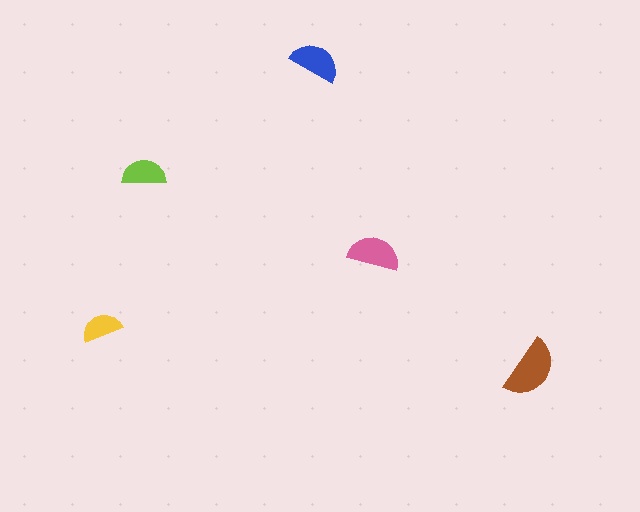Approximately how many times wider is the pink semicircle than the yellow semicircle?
About 1.5 times wider.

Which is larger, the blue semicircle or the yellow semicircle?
The blue one.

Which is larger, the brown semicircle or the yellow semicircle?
The brown one.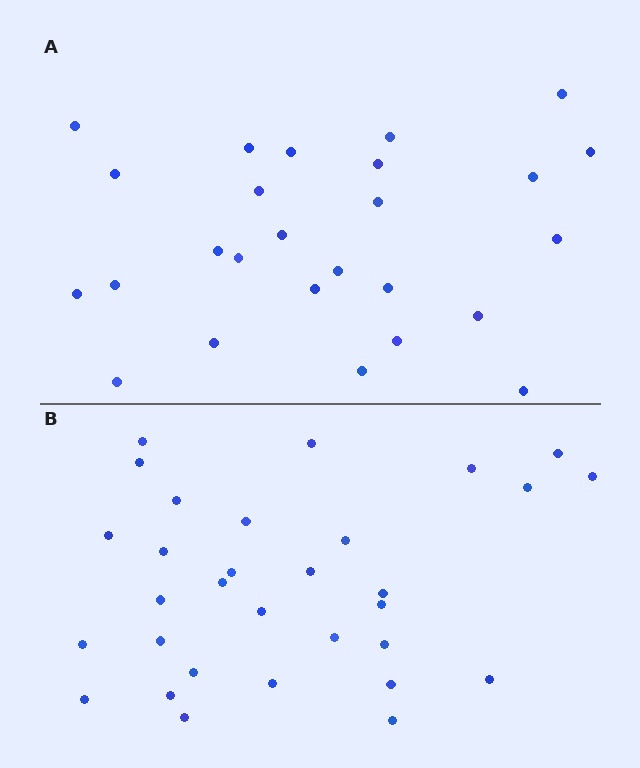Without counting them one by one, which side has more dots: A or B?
Region B (the bottom region) has more dots.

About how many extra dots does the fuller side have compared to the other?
Region B has about 5 more dots than region A.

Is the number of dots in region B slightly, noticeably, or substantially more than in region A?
Region B has only slightly more — the two regions are fairly close. The ratio is roughly 1.2 to 1.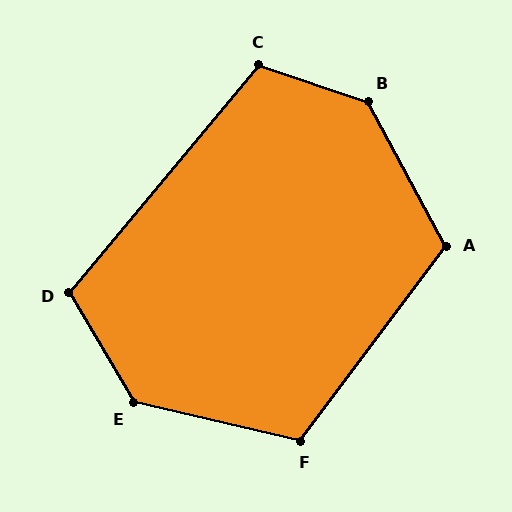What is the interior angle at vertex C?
Approximately 111 degrees (obtuse).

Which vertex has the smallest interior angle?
D, at approximately 110 degrees.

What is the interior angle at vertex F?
Approximately 114 degrees (obtuse).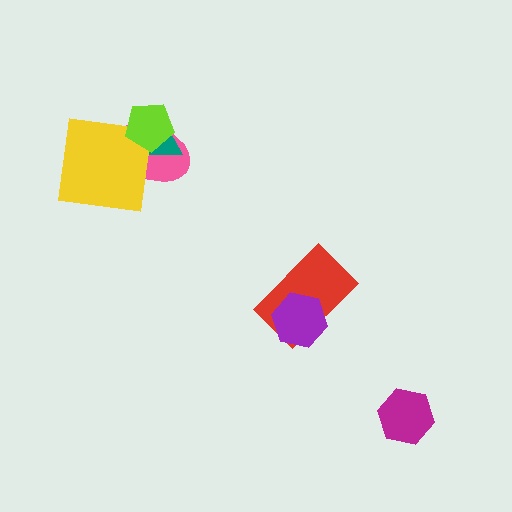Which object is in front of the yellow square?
The lime pentagon is in front of the yellow square.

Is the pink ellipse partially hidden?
Yes, it is partially covered by another shape.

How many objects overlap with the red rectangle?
1 object overlaps with the red rectangle.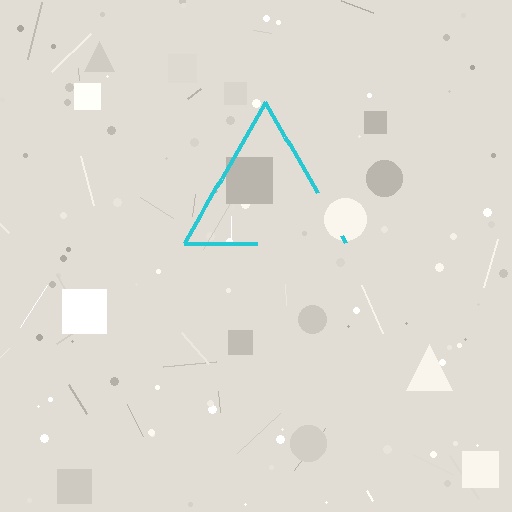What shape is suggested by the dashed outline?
The dashed outline suggests a triangle.